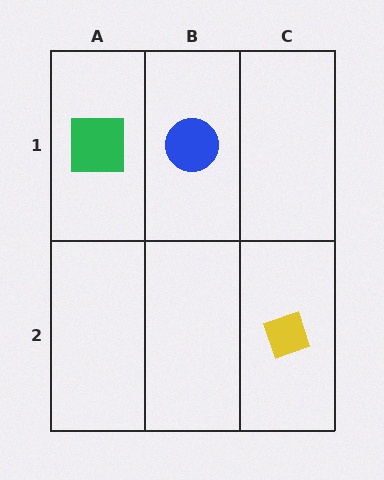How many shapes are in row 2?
1 shape.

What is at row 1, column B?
A blue circle.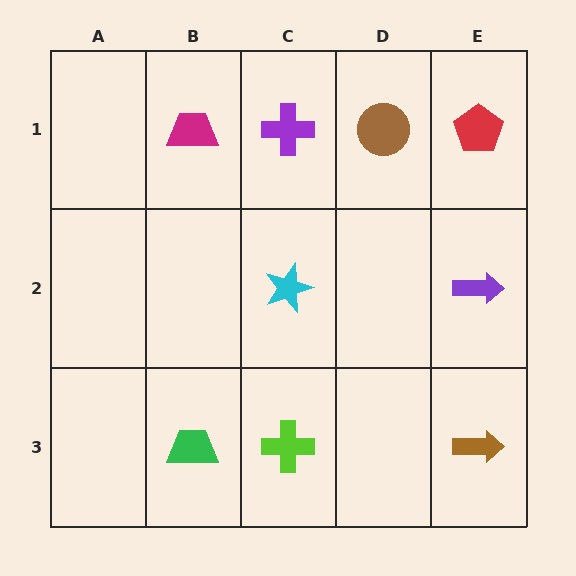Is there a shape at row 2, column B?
No, that cell is empty.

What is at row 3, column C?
A lime cross.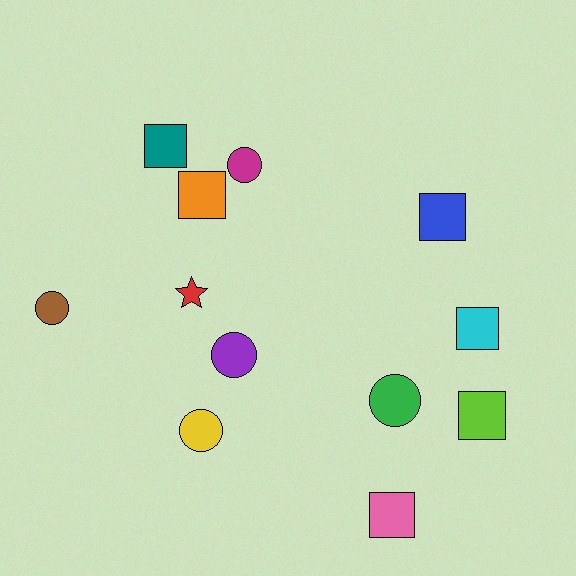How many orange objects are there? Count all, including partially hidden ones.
There is 1 orange object.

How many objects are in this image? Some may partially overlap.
There are 12 objects.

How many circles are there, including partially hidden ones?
There are 5 circles.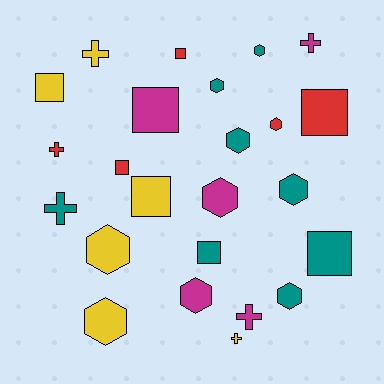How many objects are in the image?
There are 24 objects.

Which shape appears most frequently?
Hexagon, with 10 objects.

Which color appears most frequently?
Teal, with 8 objects.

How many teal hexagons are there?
There are 5 teal hexagons.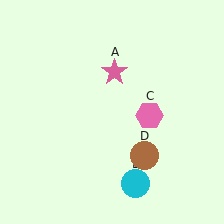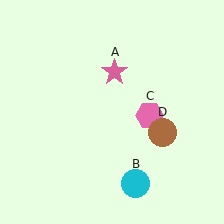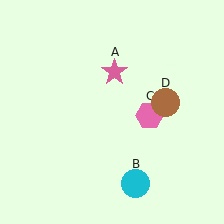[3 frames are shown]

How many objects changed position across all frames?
1 object changed position: brown circle (object D).